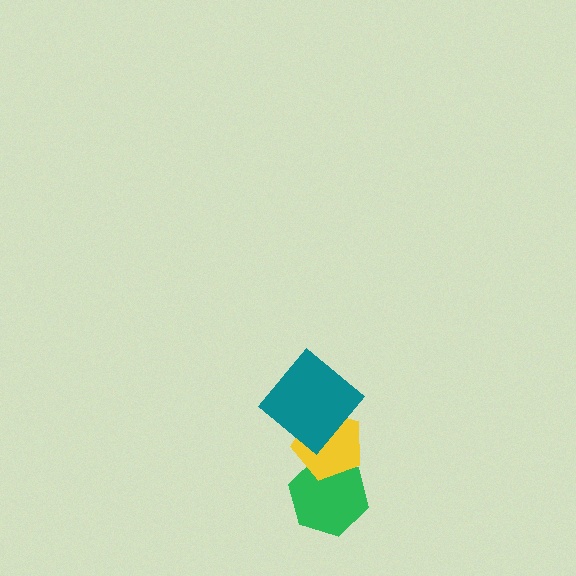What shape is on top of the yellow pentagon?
The teal diamond is on top of the yellow pentagon.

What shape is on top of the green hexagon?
The yellow pentagon is on top of the green hexagon.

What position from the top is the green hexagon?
The green hexagon is 3rd from the top.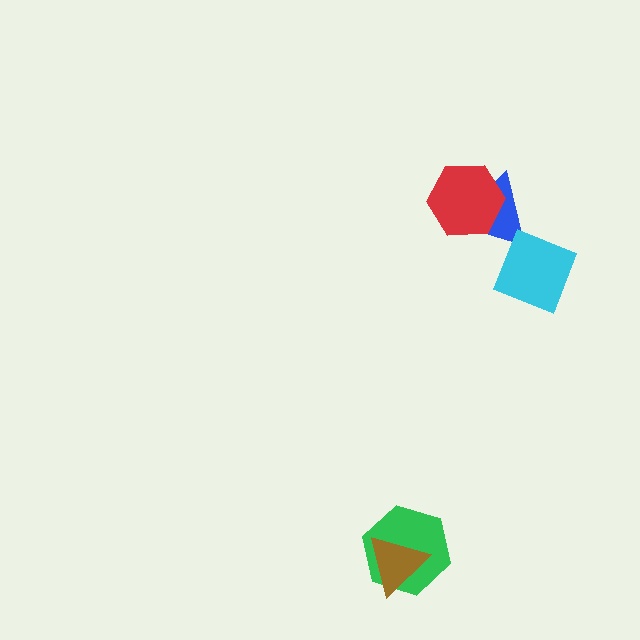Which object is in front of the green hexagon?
The brown triangle is in front of the green hexagon.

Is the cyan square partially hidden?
No, no other shape covers it.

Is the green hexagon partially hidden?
Yes, it is partially covered by another shape.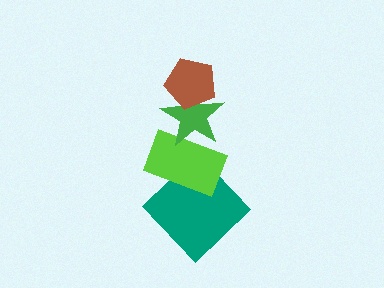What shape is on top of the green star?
The brown pentagon is on top of the green star.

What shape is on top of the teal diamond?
The lime rectangle is on top of the teal diamond.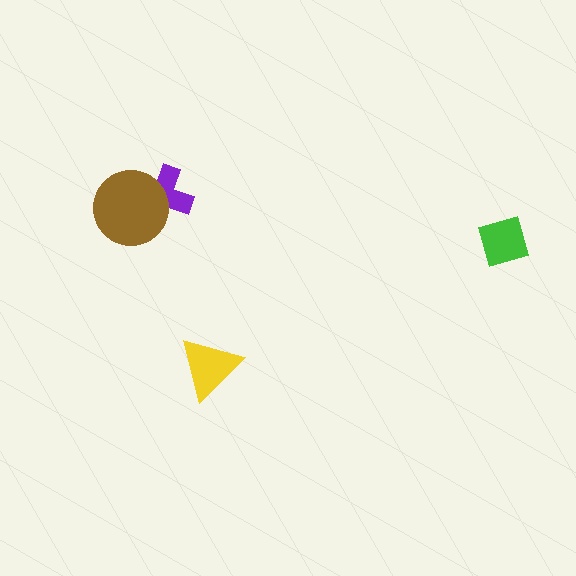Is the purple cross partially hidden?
Yes, it is partially covered by another shape.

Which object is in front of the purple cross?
The brown circle is in front of the purple cross.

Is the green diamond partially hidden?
No, no other shape covers it.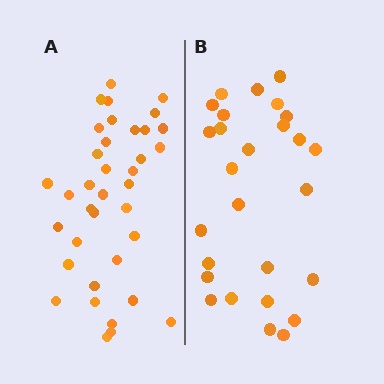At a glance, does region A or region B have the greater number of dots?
Region A (the left region) has more dots.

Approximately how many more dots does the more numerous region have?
Region A has roughly 10 or so more dots than region B.